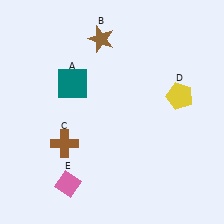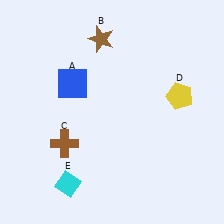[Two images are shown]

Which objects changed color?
A changed from teal to blue. E changed from pink to cyan.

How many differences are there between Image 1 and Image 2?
There are 2 differences between the two images.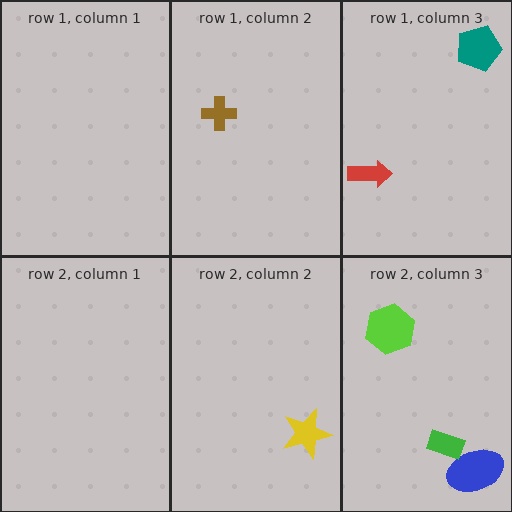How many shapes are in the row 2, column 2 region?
1.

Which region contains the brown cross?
The row 1, column 2 region.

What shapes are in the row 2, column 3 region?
The blue ellipse, the lime hexagon, the green rectangle.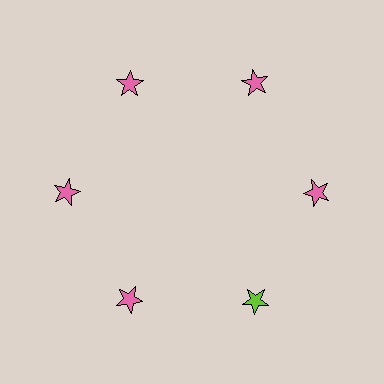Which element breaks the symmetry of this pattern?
The lime star at roughly the 5 o'clock position breaks the symmetry. All other shapes are pink stars.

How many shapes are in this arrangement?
There are 6 shapes arranged in a ring pattern.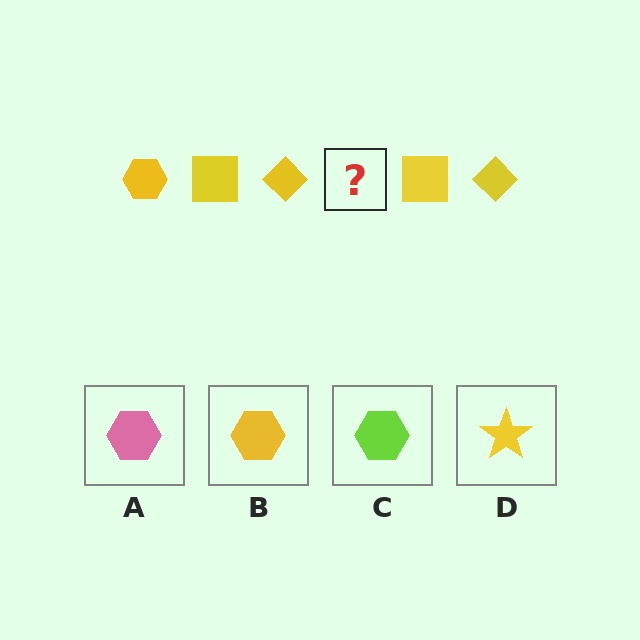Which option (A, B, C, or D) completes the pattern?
B.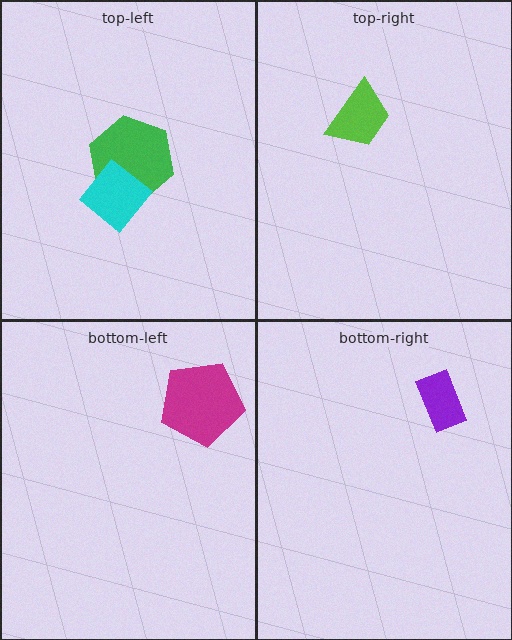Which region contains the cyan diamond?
The top-left region.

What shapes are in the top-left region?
The green hexagon, the cyan diamond.